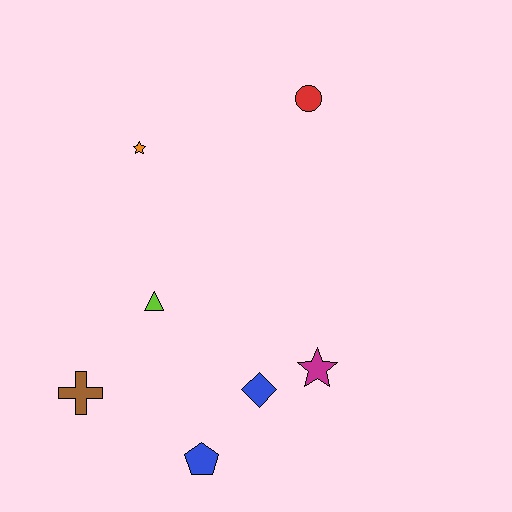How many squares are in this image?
There are no squares.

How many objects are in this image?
There are 7 objects.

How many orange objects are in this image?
There is 1 orange object.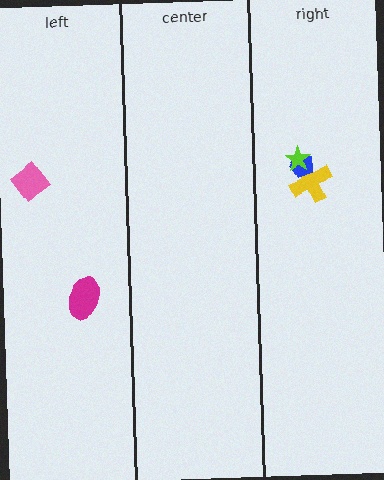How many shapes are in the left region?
2.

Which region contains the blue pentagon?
The right region.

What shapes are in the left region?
The magenta ellipse, the pink diamond.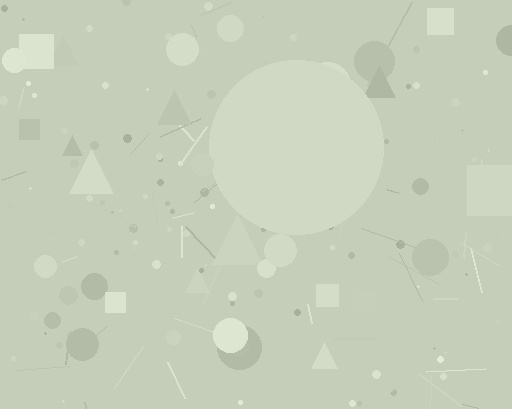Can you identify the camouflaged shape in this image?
The camouflaged shape is a circle.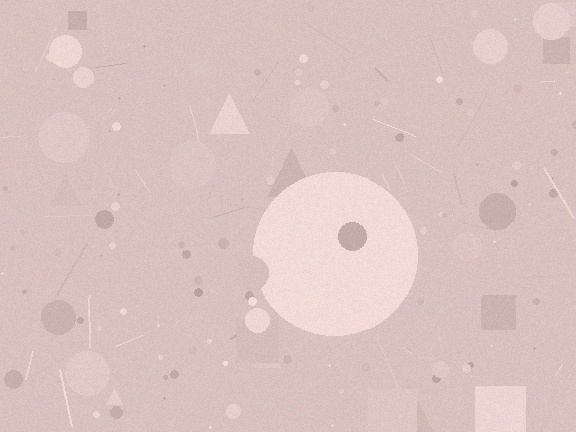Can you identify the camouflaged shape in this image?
The camouflaged shape is a circle.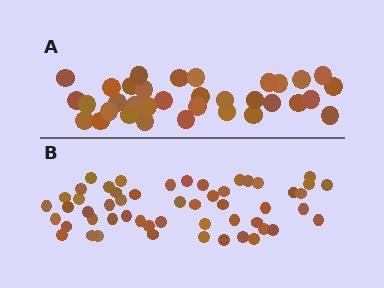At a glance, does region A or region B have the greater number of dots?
Region B (the bottom region) has more dots.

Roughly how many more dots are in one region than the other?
Region B has approximately 20 more dots than region A.